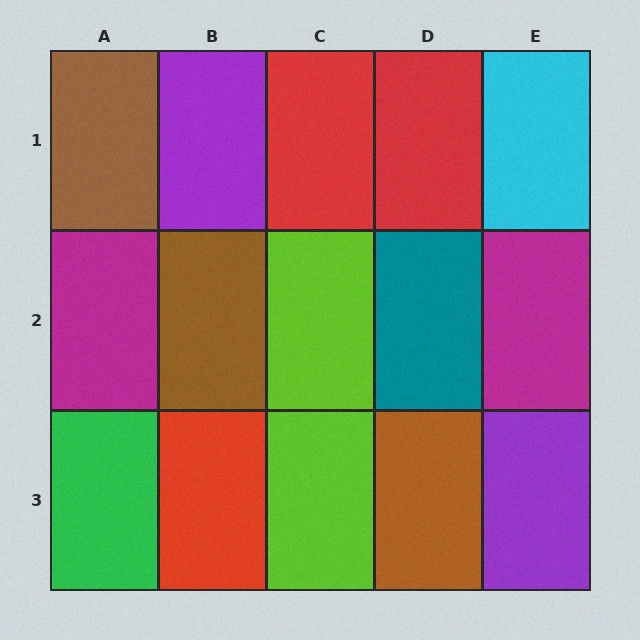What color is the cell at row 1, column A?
Brown.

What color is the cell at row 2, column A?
Magenta.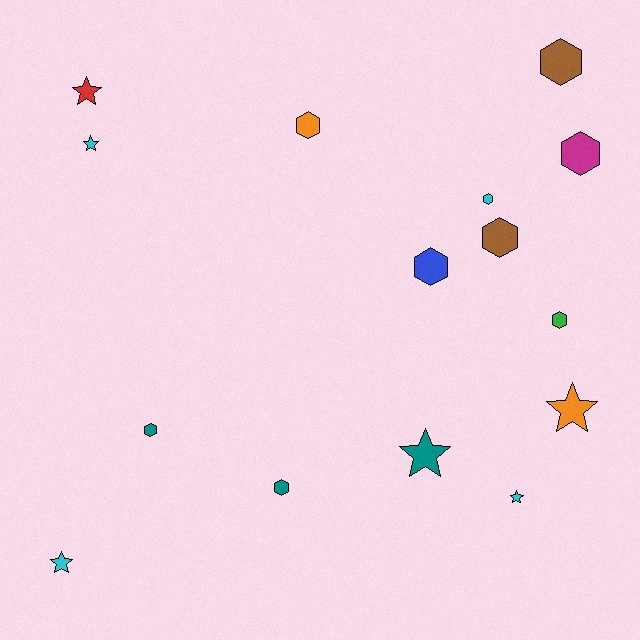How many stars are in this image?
There are 6 stars.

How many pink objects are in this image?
There are no pink objects.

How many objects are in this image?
There are 15 objects.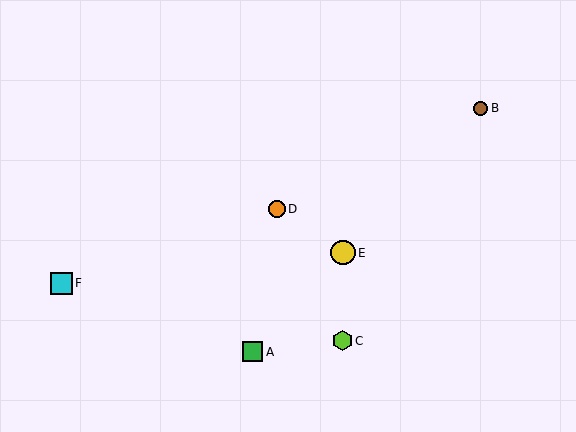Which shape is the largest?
The yellow circle (labeled E) is the largest.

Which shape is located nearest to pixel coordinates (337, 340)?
The lime hexagon (labeled C) at (342, 341) is nearest to that location.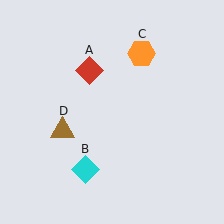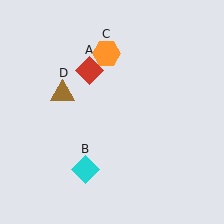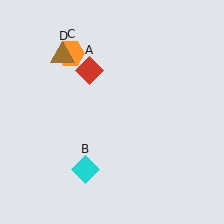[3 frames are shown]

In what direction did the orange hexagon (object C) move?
The orange hexagon (object C) moved left.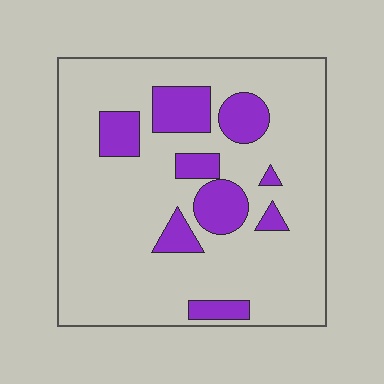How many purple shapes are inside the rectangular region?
9.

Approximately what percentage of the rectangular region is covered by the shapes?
Approximately 20%.